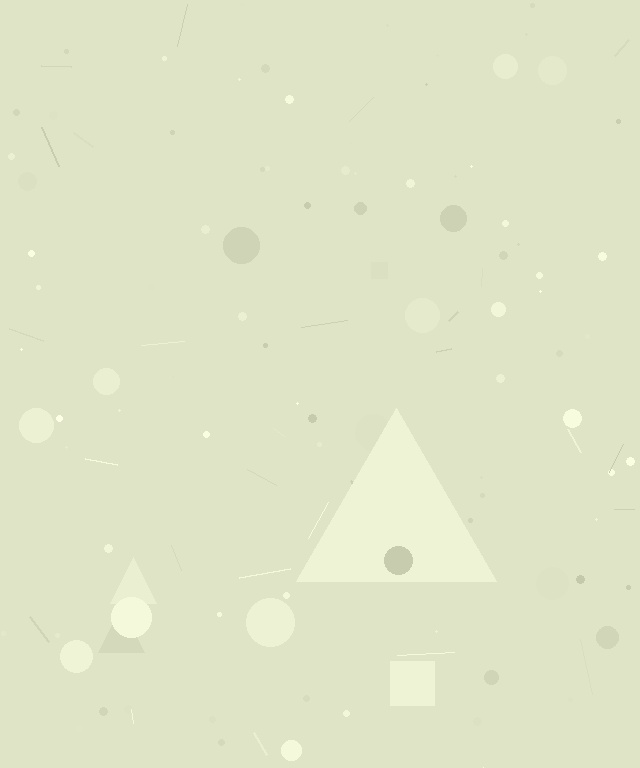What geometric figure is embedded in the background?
A triangle is embedded in the background.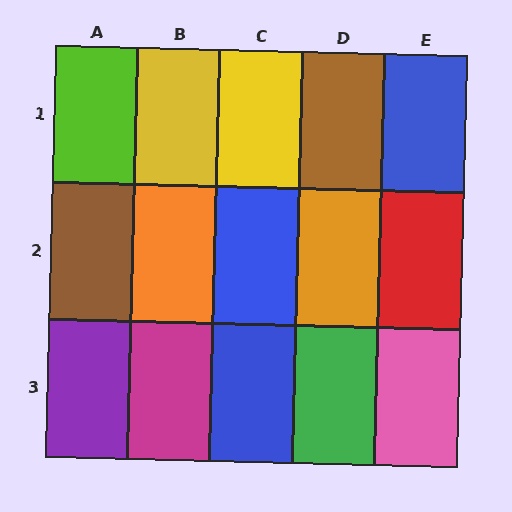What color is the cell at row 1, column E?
Blue.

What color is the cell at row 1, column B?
Yellow.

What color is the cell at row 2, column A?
Brown.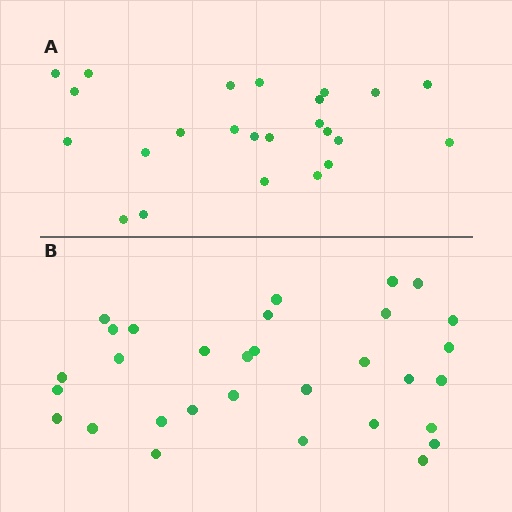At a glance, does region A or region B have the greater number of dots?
Region B (the bottom region) has more dots.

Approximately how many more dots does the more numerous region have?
Region B has roughly 8 or so more dots than region A.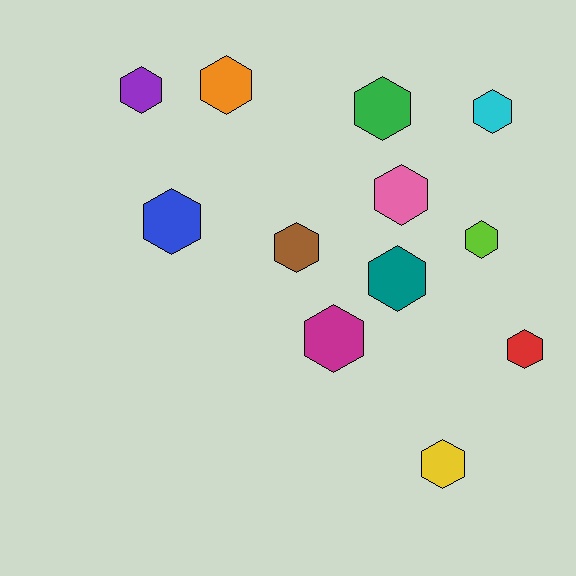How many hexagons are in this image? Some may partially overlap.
There are 12 hexagons.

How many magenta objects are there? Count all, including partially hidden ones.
There is 1 magenta object.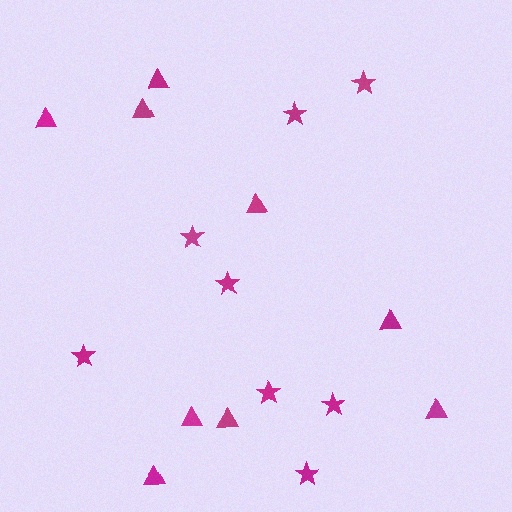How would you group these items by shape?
There are 2 groups: one group of triangles (9) and one group of stars (8).